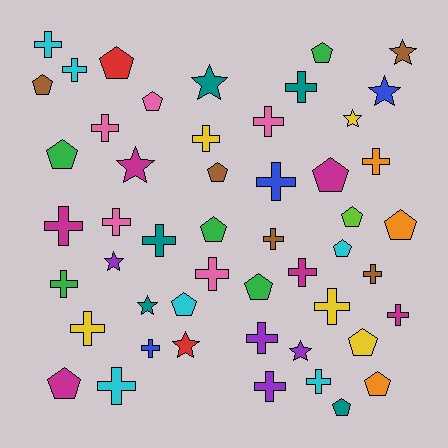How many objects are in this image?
There are 50 objects.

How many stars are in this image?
There are 9 stars.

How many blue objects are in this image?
There are 3 blue objects.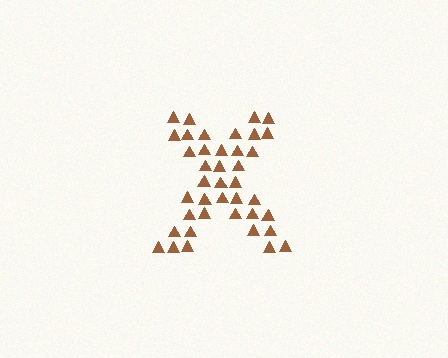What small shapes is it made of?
It is made of small triangles.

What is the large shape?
The large shape is the letter X.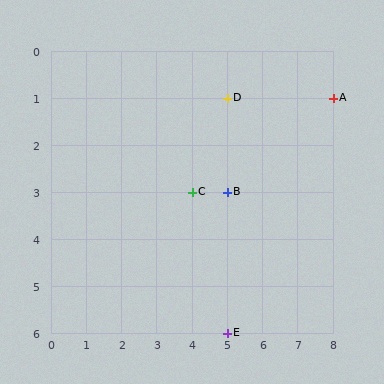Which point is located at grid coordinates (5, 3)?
Point B is at (5, 3).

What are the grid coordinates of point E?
Point E is at grid coordinates (5, 6).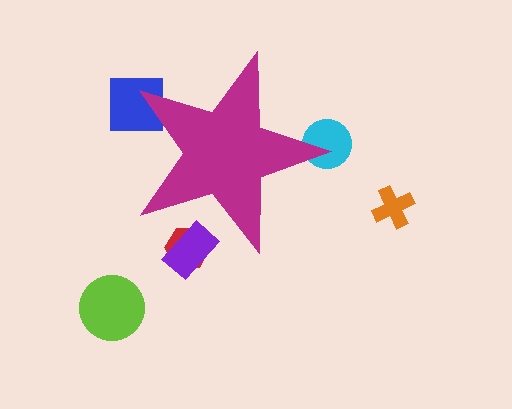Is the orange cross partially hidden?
No, the orange cross is fully visible.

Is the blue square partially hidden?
Yes, the blue square is partially hidden behind the magenta star.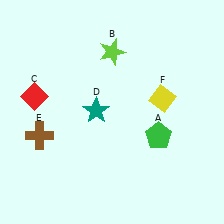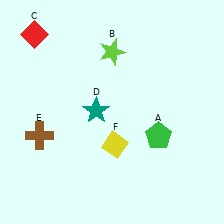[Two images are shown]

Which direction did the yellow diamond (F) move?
The yellow diamond (F) moved left.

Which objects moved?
The objects that moved are: the red diamond (C), the yellow diamond (F).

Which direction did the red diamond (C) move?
The red diamond (C) moved up.